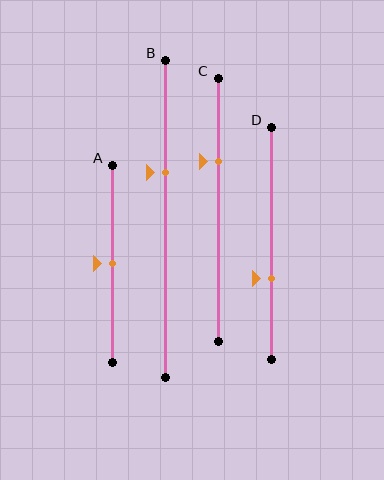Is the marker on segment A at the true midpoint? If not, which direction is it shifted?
Yes, the marker on segment A is at the true midpoint.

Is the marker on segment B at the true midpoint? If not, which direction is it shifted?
No, the marker on segment B is shifted upward by about 14% of the segment length.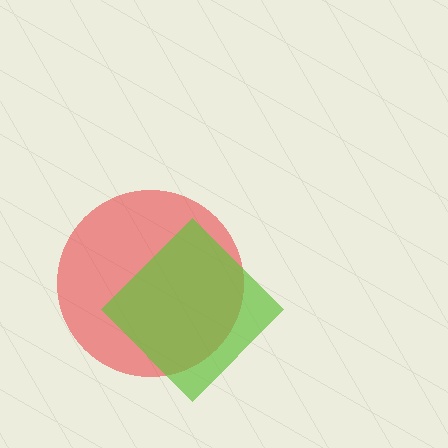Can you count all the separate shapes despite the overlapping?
Yes, there are 2 separate shapes.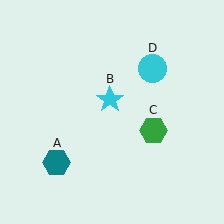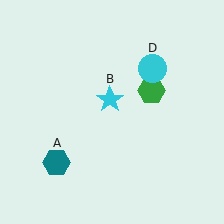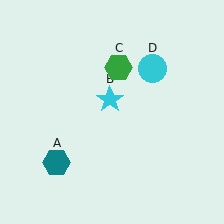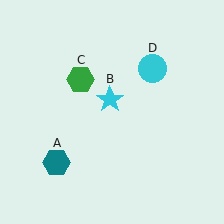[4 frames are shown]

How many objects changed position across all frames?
1 object changed position: green hexagon (object C).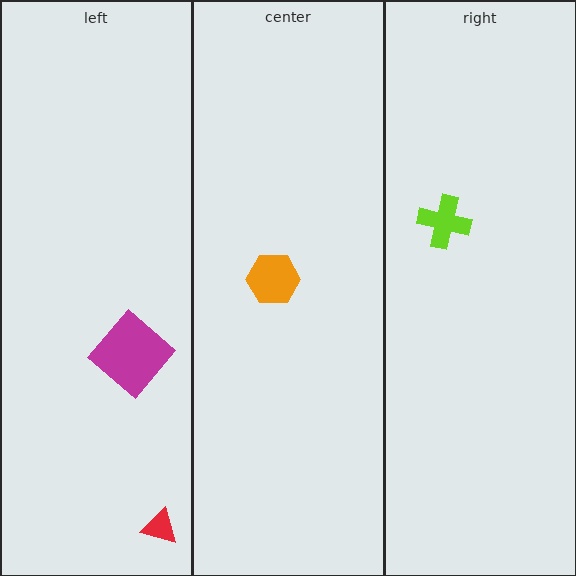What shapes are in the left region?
The red triangle, the magenta diamond.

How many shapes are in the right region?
1.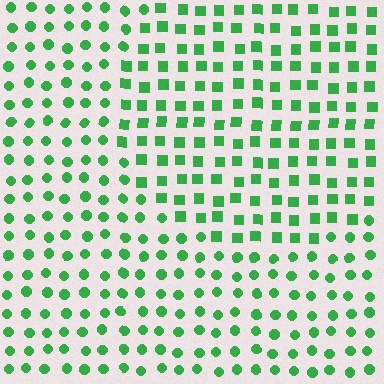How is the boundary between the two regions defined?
The boundary is defined by a change in element shape: squares inside vs. circles outside. All elements share the same color and spacing.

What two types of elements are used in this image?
The image uses squares inside the circle region and circles outside it.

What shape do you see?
I see a circle.